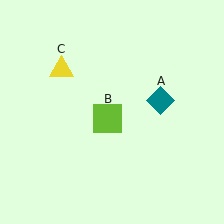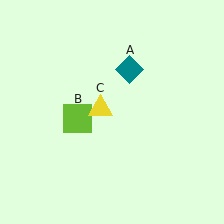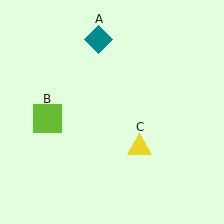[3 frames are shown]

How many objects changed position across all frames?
3 objects changed position: teal diamond (object A), lime square (object B), yellow triangle (object C).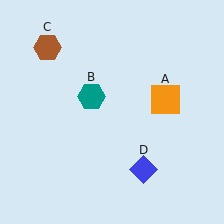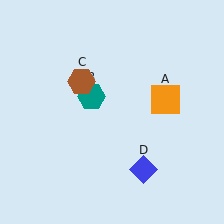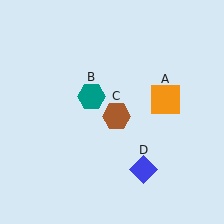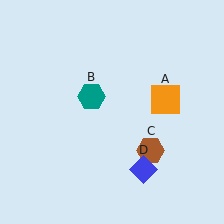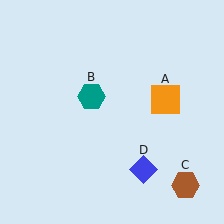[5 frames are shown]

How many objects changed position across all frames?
1 object changed position: brown hexagon (object C).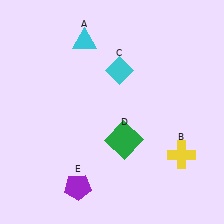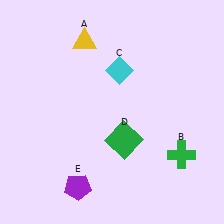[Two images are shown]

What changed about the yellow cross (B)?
In Image 1, B is yellow. In Image 2, it changed to green.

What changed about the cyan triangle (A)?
In Image 1, A is cyan. In Image 2, it changed to yellow.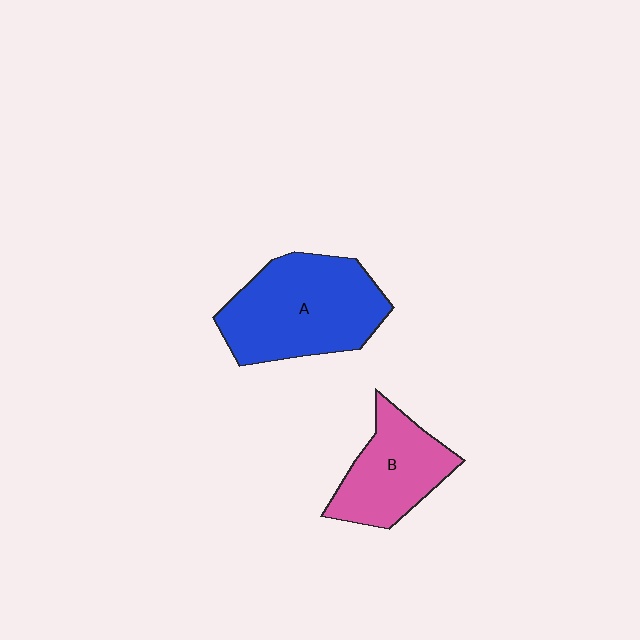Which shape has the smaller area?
Shape B (pink).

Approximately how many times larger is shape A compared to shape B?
Approximately 1.5 times.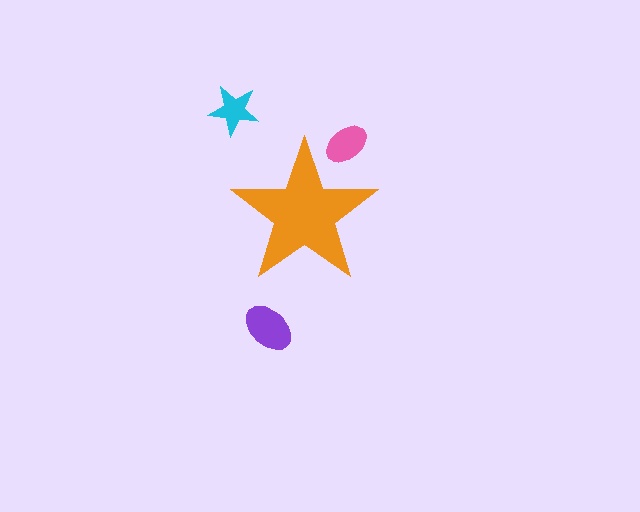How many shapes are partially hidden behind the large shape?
1 shape is partially hidden.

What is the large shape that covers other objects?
An orange star.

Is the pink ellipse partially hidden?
Yes, the pink ellipse is partially hidden behind the orange star.